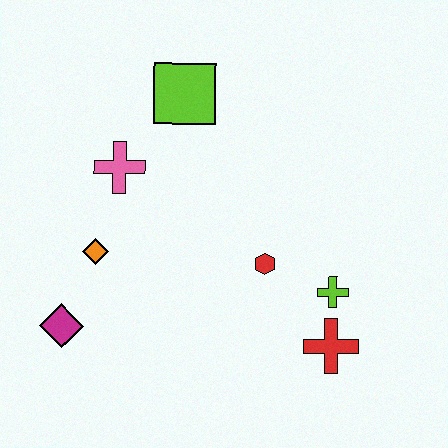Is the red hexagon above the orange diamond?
No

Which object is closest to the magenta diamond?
The orange diamond is closest to the magenta diamond.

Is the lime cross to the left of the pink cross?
No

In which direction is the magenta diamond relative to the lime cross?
The magenta diamond is to the left of the lime cross.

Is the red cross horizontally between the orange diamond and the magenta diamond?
No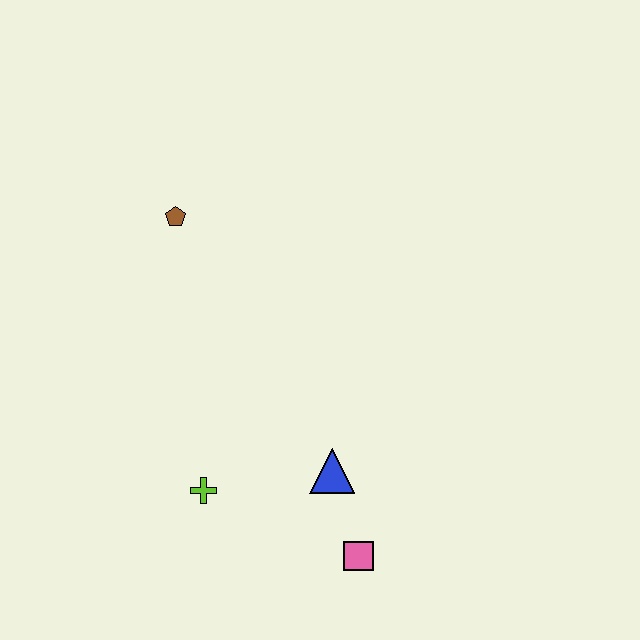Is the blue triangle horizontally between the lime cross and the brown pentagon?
No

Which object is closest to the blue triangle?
The pink square is closest to the blue triangle.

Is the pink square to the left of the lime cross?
No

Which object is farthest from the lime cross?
The brown pentagon is farthest from the lime cross.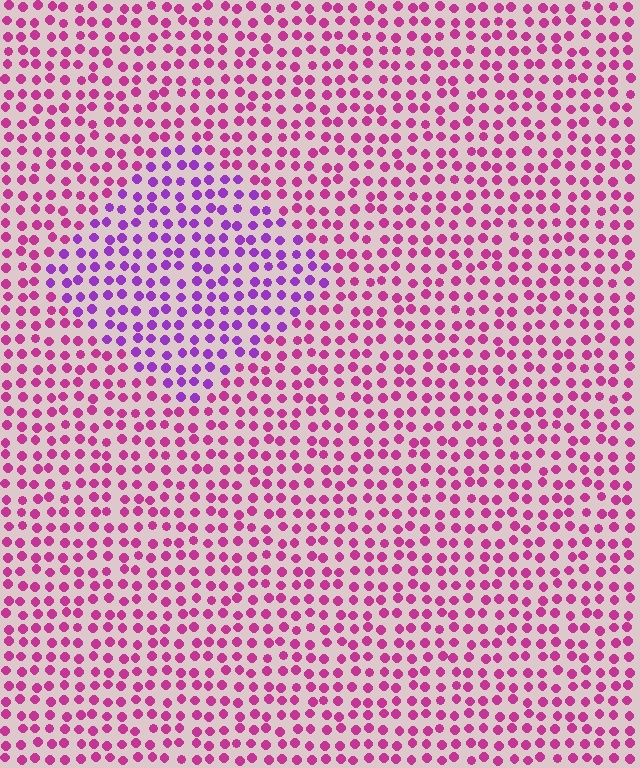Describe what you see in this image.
The image is filled with small magenta elements in a uniform arrangement. A diamond-shaped region is visible where the elements are tinted to a slightly different hue, forming a subtle color boundary.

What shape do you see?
I see a diamond.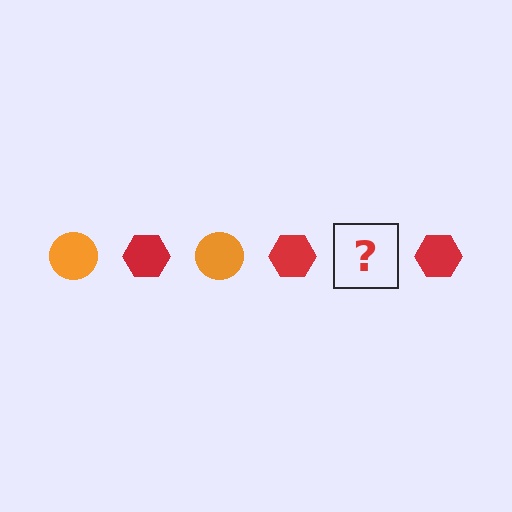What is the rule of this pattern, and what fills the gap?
The rule is that the pattern alternates between orange circle and red hexagon. The gap should be filled with an orange circle.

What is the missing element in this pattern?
The missing element is an orange circle.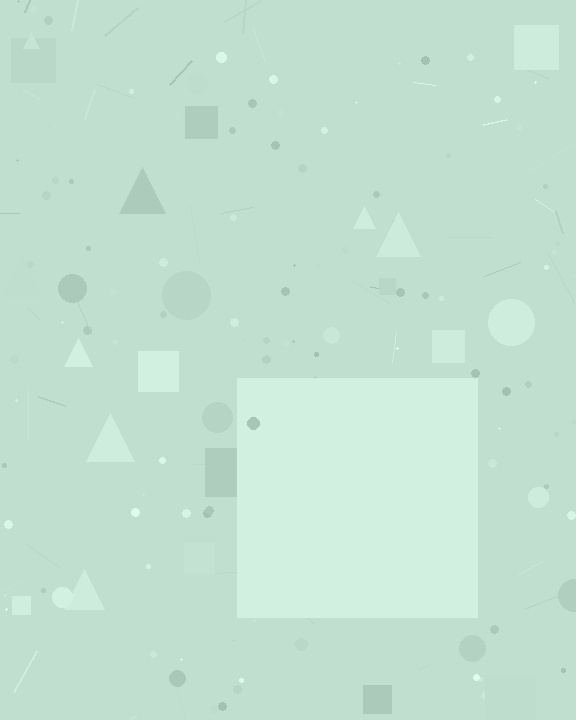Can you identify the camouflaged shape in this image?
The camouflaged shape is a square.